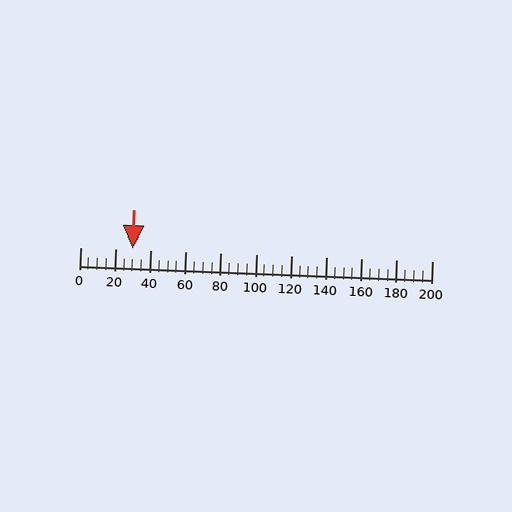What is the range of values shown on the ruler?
The ruler shows values from 0 to 200.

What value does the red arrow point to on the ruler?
The red arrow points to approximately 30.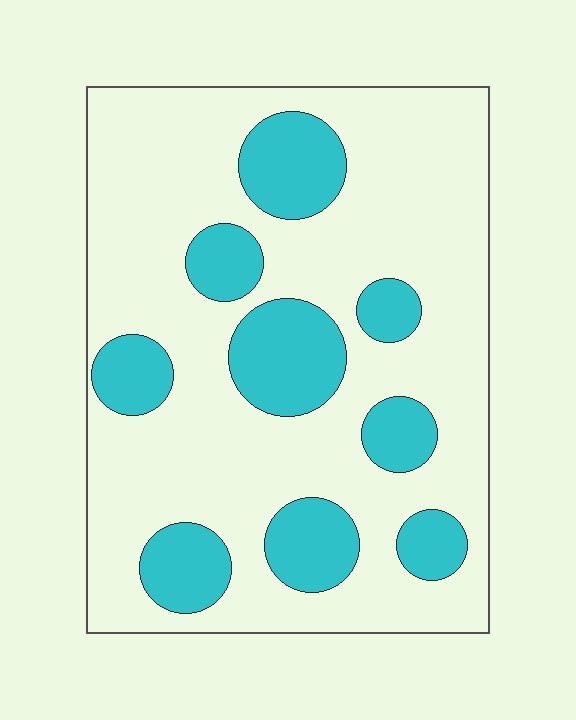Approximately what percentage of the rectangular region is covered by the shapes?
Approximately 25%.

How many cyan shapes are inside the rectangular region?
9.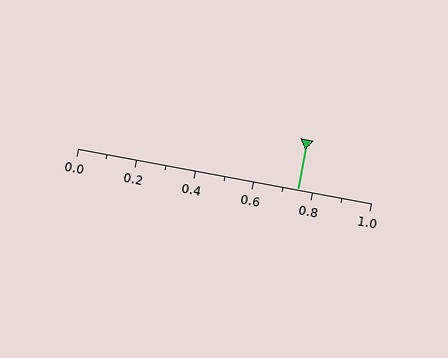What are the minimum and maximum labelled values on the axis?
The axis runs from 0.0 to 1.0.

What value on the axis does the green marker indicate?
The marker indicates approximately 0.75.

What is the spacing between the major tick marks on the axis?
The major ticks are spaced 0.2 apart.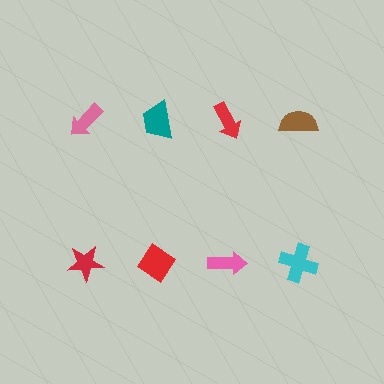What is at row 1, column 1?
A pink arrow.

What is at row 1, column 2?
A teal trapezoid.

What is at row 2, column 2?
A red diamond.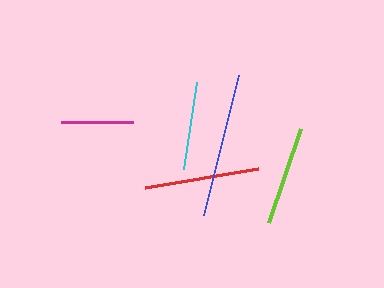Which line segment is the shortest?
The magenta line is the shortest at approximately 72 pixels.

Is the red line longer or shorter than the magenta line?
The red line is longer than the magenta line.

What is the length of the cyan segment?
The cyan segment is approximately 88 pixels long.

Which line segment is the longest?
The blue line is the longest at approximately 144 pixels.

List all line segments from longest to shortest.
From longest to shortest: blue, red, lime, cyan, magenta.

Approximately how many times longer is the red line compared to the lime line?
The red line is approximately 1.2 times the length of the lime line.